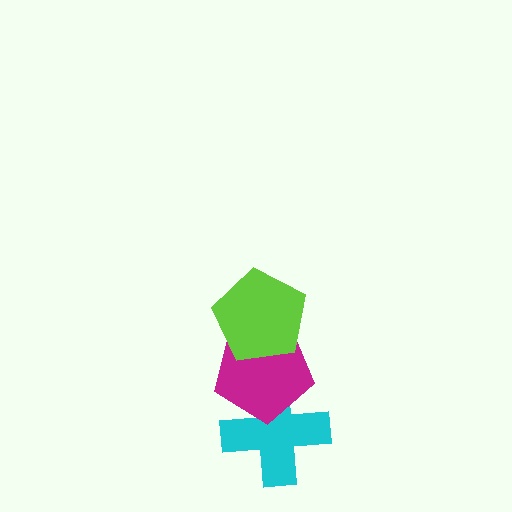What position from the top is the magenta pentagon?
The magenta pentagon is 2nd from the top.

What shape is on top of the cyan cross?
The magenta pentagon is on top of the cyan cross.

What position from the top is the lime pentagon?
The lime pentagon is 1st from the top.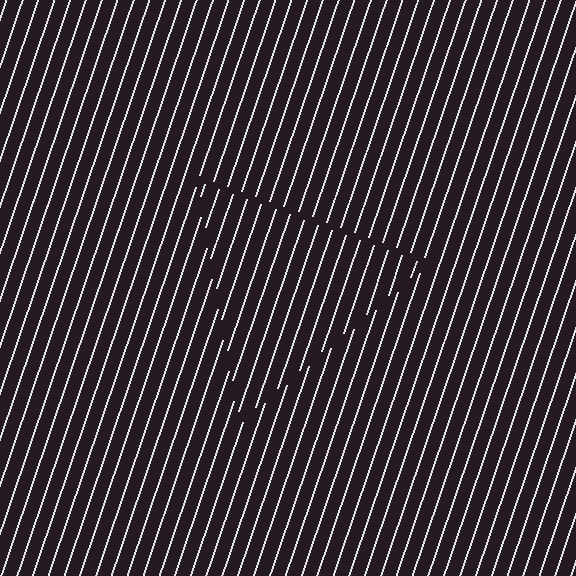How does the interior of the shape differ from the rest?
The interior of the shape contains the same grating, shifted by half a period — the contour is defined by the phase discontinuity where line-ends from the inner and outer gratings abut.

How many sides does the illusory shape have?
3 sides — the line-ends trace a triangle.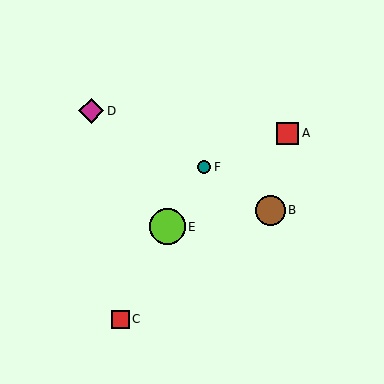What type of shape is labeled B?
Shape B is a brown circle.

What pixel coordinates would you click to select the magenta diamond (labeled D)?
Click at (91, 111) to select the magenta diamond D.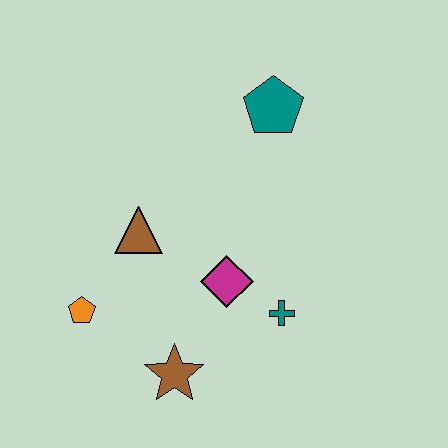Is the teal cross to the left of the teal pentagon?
No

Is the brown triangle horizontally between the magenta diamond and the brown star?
No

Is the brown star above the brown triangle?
No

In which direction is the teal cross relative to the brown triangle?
The teal cross is to the right of the brown triangle.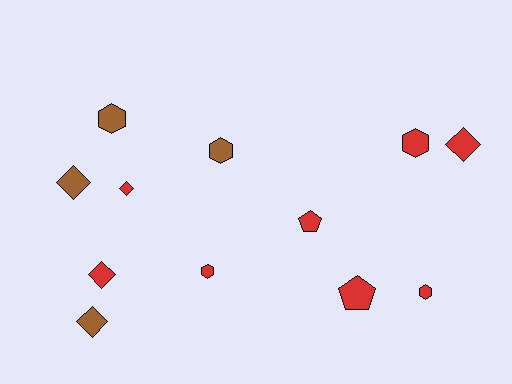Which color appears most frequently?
Red, with 8 objects.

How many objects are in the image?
There are 12 objects.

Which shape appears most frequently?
Diamond, with 5 objects.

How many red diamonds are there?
There are 3 red diamonds.